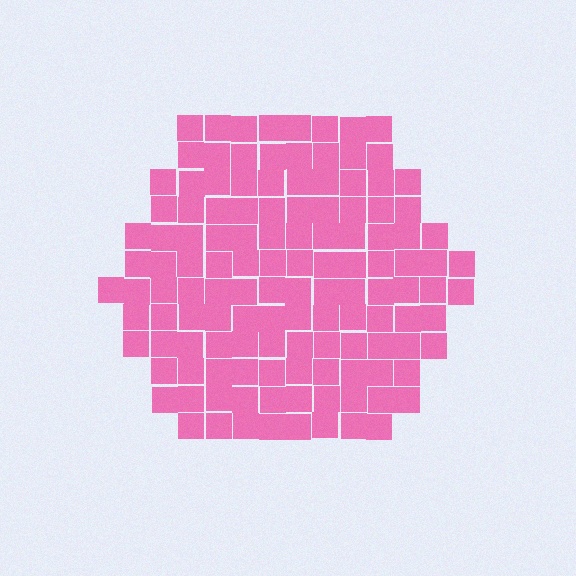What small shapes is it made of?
It is made of small squares.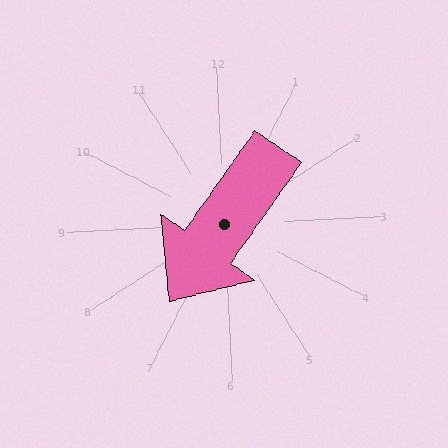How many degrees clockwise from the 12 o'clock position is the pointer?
Approximately 218 degrees.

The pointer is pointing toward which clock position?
Roughly 7 o'clock.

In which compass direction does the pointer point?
Southwest.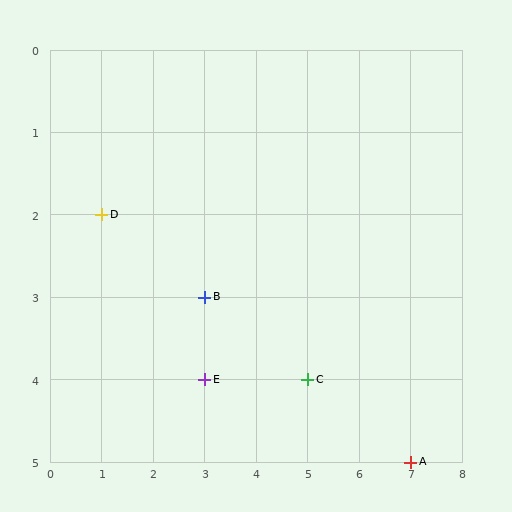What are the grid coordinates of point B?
Point B is at grid coordinates (3, 3).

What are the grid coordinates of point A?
Point A is at grid coordinates (7, 5).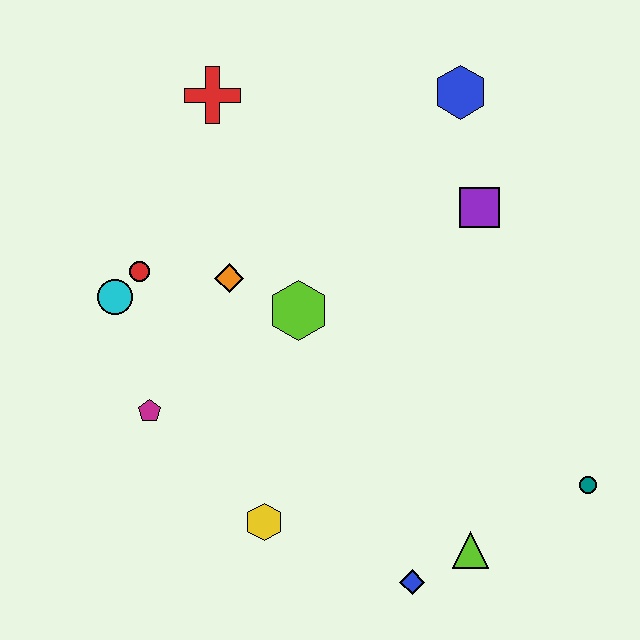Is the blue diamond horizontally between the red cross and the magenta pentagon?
No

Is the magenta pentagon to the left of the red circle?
No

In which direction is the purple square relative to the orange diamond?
The purple square is to the right of the orange diamond.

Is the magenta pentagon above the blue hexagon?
No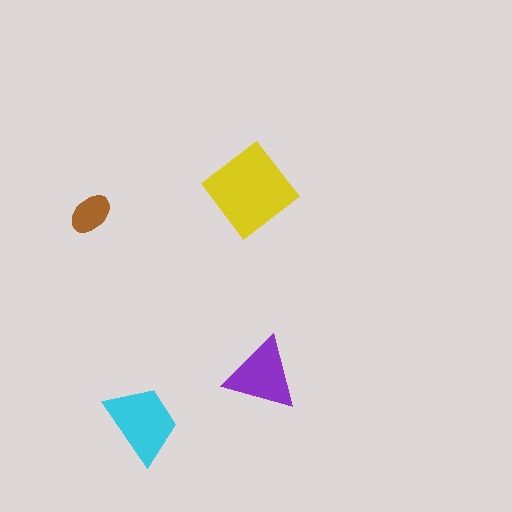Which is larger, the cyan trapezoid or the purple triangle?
The cyan trapezoid.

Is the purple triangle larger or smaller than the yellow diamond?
Smaller.